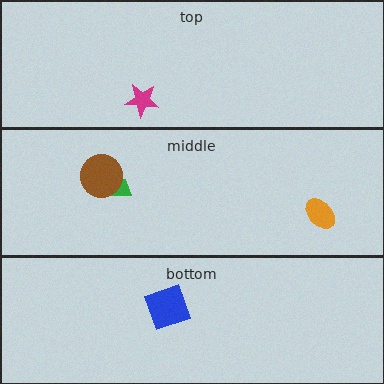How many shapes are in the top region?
1.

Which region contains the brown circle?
The middle region.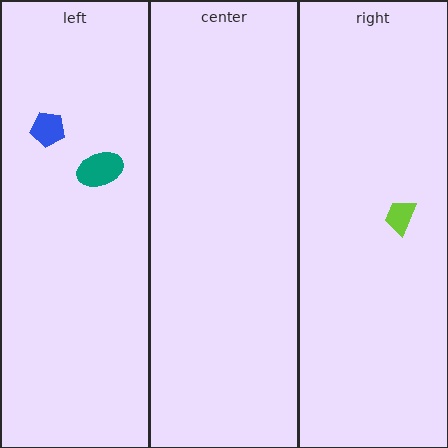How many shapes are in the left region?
2.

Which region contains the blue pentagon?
The left region.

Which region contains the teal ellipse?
The left region.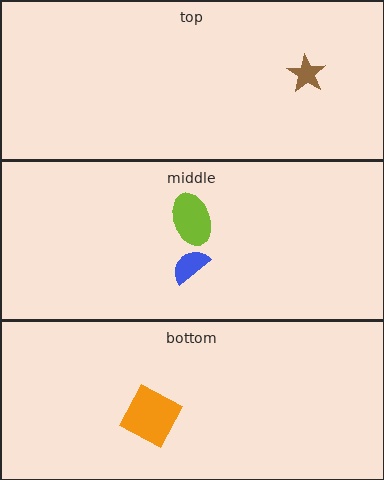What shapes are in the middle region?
The lime ellipse, the blue semicircle.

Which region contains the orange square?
The bottom region.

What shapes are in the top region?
The brown star.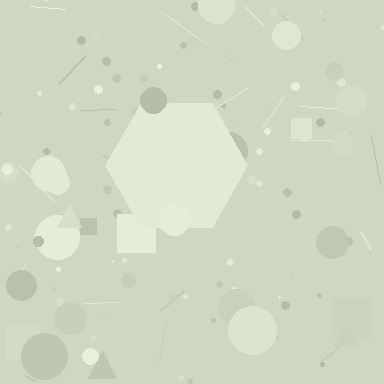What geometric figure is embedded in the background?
A hexagon is embedded in the background.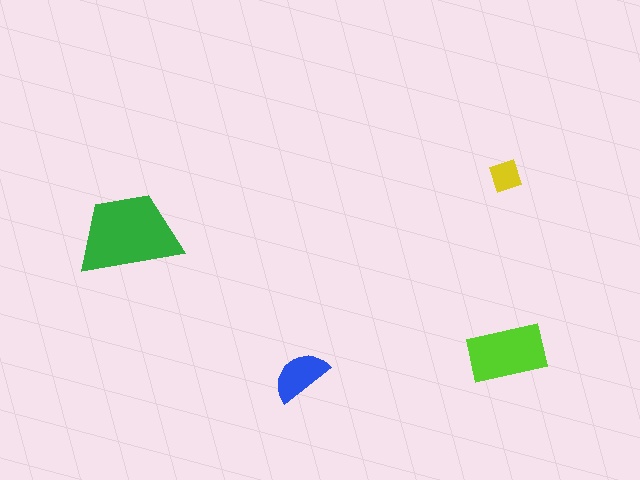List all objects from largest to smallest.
The green trapezoid, the lime rectangle, the blue semicircle, the yellow diamond.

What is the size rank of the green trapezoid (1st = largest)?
1st.